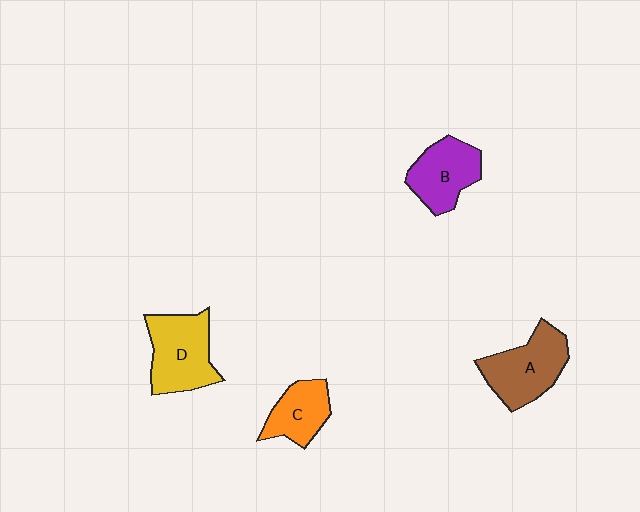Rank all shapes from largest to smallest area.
From largest to smallest: D (yellow), A (brown), B (purple), C (orange).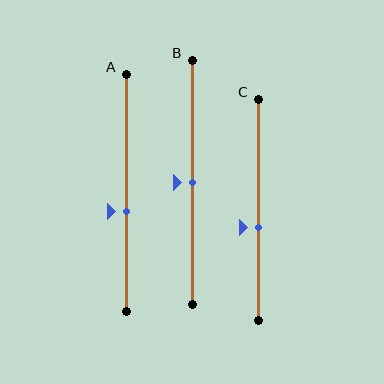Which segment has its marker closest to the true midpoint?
Segment B has its marker closest to the true midpoint.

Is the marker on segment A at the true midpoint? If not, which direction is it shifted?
No, the marker on segment A is shifted downward by about 8% of the segment length.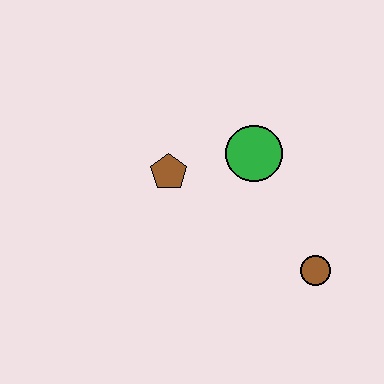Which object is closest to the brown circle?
The green circle is closest to the brown circle.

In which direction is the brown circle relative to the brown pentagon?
The brown circle is to the right of the brown pentagon.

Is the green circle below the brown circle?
No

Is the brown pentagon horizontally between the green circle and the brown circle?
No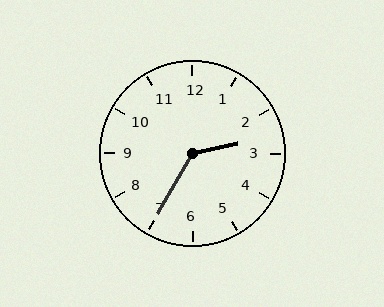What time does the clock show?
2:35.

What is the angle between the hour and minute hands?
Approximately 132 degrees.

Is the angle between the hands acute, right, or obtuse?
It is obtuse.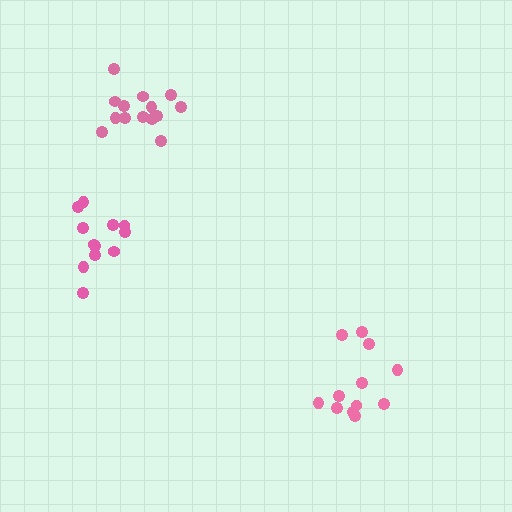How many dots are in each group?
Group 1: 12 dots, Group 2: 12 dots, Group 3: 14 dots (38 total).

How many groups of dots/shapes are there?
There are 3 groups.